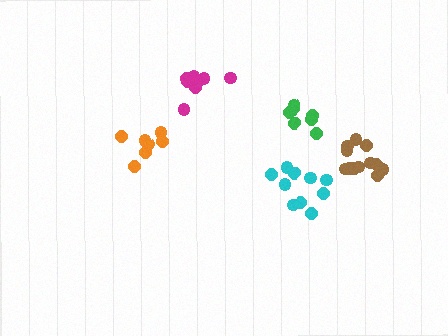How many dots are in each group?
Group 1: 7 dots, Group 2: 7 dots, Group 3: 10 dots, Group 4: 12 dots, Group 5: 9 dots (45 total).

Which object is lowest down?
The cyan cluster is bottommost.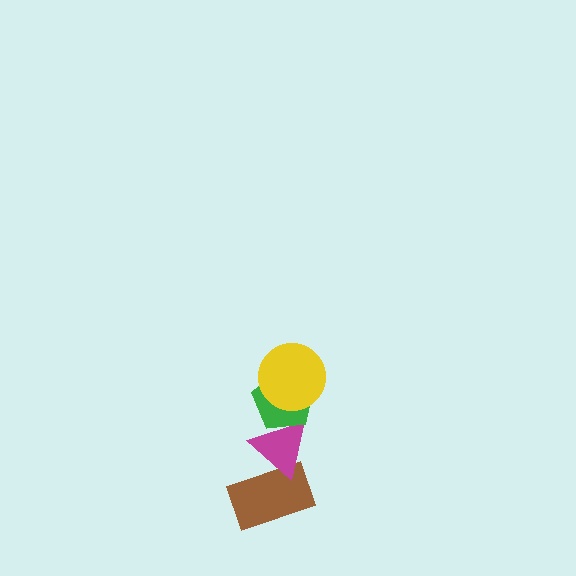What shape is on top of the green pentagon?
The yellow circle is on top of the green pentagon.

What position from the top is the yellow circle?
The yellow circle is 1st from the top.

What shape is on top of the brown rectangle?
The magenta triangle is on top of the brown rectangle.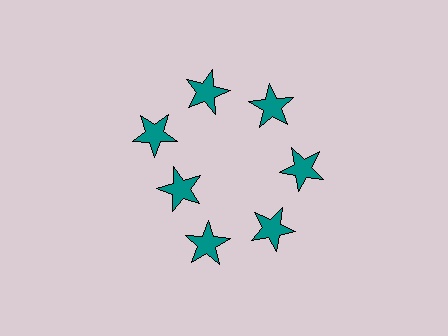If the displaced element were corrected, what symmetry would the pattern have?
It would have 7-fold rotational symmetry — the pattern would map onto itself every 51 degrees.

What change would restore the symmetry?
The symmetry would be restored by moving it outward, back onto the ring so that all 7 stars sit at equal angles and equal distance from the center.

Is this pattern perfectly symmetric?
No. The 7 teal stars are arranged in a ring, but one element near the 8 o'clock position is pulled inward toward the center, breaking the 7-fold rotational symmetry.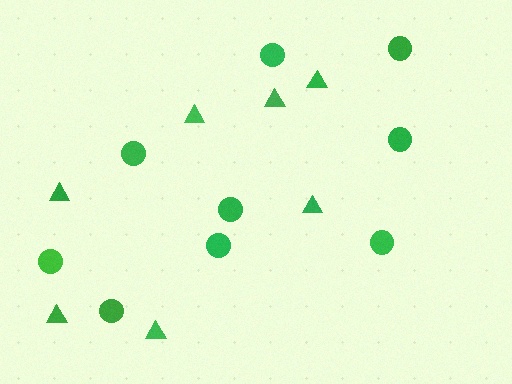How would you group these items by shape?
There are 2 groups: one group of circles (9) and one group of triangles (7).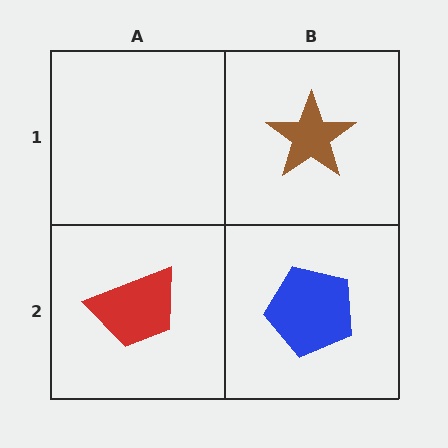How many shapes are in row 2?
2 shapes.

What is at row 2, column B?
A blue pentagon.